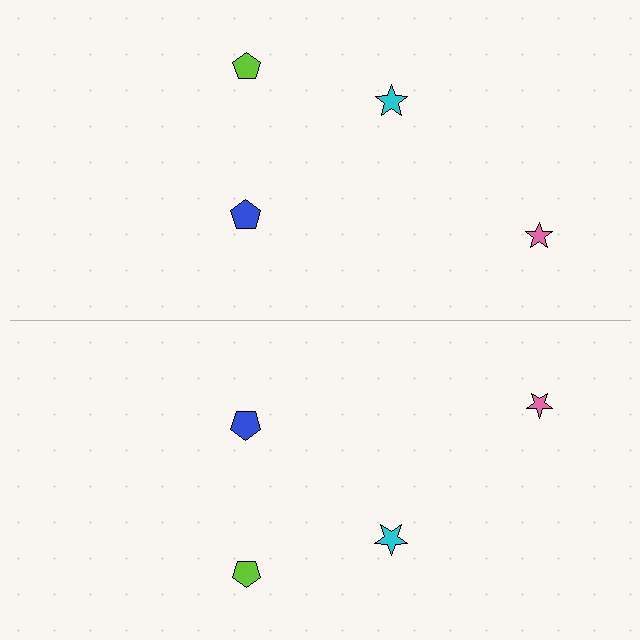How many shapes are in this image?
There are 8 shapes in this image.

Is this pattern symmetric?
Yes, this pattern has bilateral (reflection) symmetry.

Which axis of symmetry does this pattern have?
The pattern has a horizontal axis of symmetry running through the center of the image.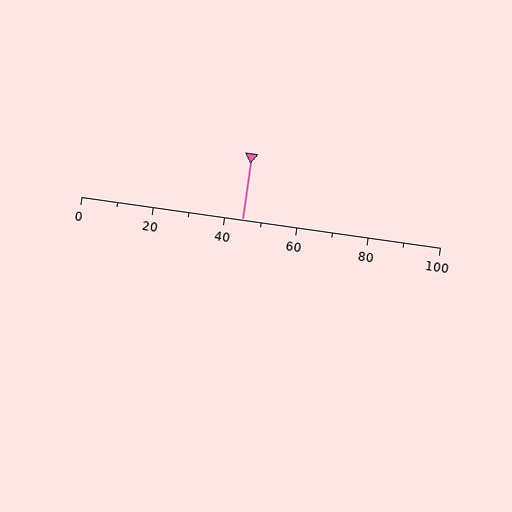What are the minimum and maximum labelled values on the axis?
The axis runs from 0 to 100.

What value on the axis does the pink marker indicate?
The marker indicates approximately 45.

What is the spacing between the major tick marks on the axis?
The major ticks are spaced 20 apart.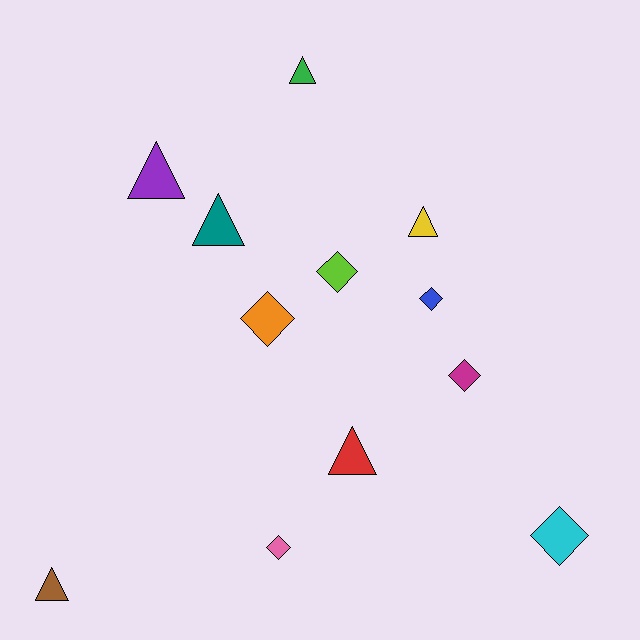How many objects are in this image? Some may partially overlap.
There are 12 objects.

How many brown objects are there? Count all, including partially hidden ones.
There is 1 brown object.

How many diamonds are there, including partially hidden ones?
There are 6 diamonds.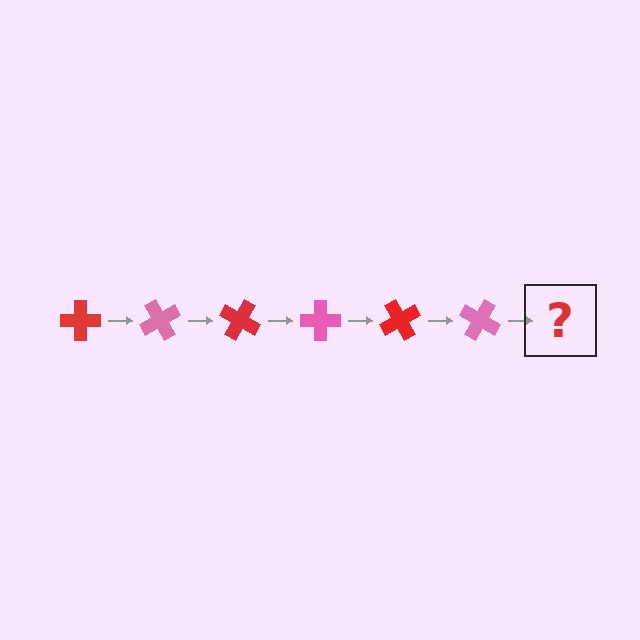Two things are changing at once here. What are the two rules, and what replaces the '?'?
The two rules are that it rotates 60 degrees each step and the color cycles through red and pink. The '?' should be a red cross, rotated 360 degrees from the start.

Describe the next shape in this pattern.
It should be a red cross, rotated 360 degrees from the start.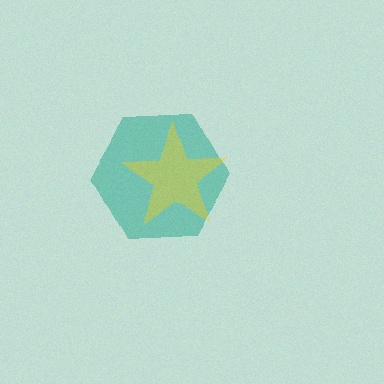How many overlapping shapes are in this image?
There are 2 overlapping shapes in the image.